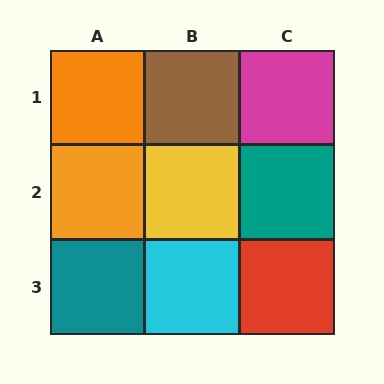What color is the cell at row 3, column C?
Red.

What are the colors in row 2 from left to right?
Orange, yellow, teal.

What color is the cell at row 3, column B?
Cyan.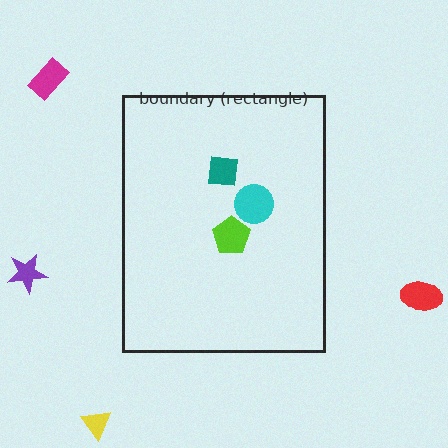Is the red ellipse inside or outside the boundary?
Outside.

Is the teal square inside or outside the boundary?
Inside.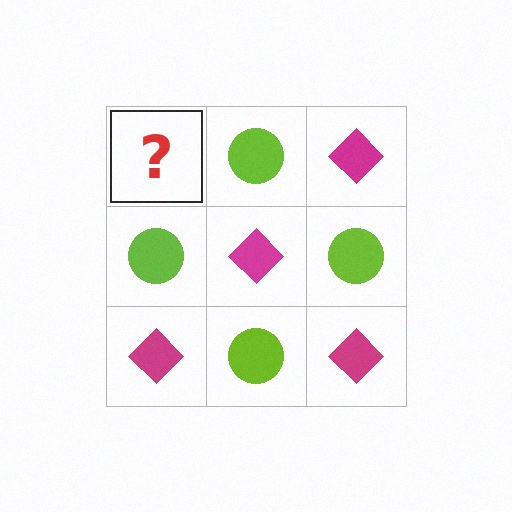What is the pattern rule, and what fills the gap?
The rule is that it alternates magenta diamond and lime circle in a checkerboard pattern. The gap should be filled with a magenta diamond.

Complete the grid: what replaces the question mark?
The question mark should be replaced with a magenta diamond.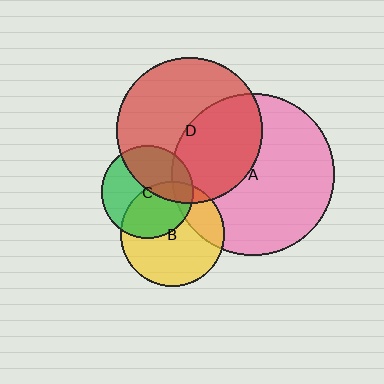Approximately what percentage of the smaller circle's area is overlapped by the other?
Approximately 45%.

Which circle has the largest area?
Circle A (pink).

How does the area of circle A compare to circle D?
Approximately 1.2 times.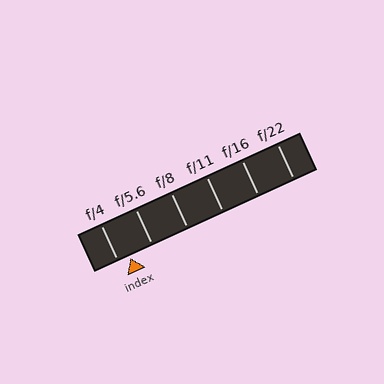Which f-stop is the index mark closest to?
The index mark is closest to f/4.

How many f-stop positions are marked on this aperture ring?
There are 6 f-stop positions marked.